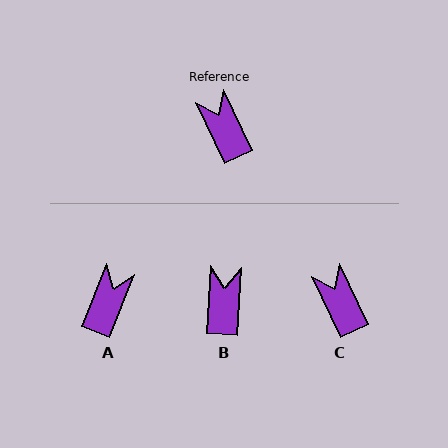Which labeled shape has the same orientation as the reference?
C.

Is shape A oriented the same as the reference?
No, it is off by about 47 degrees.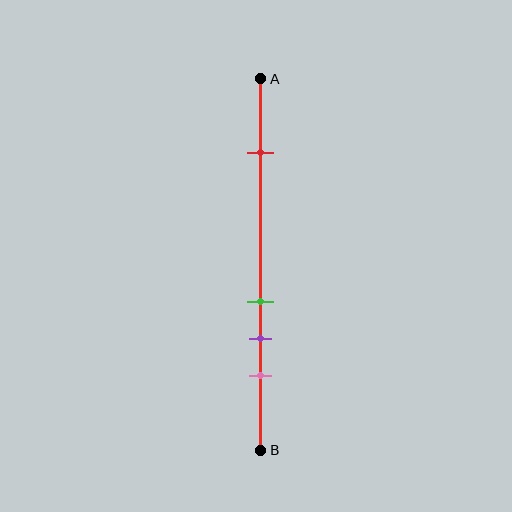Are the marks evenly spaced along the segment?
No, the marks are not evenly spaced.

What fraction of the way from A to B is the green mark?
The green mark is approximately 60% (0.6) of the way from A to B.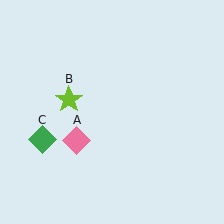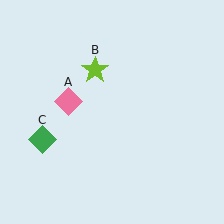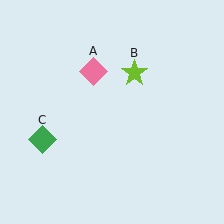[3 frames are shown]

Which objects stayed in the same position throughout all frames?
Green diamond (object C) remained stationary.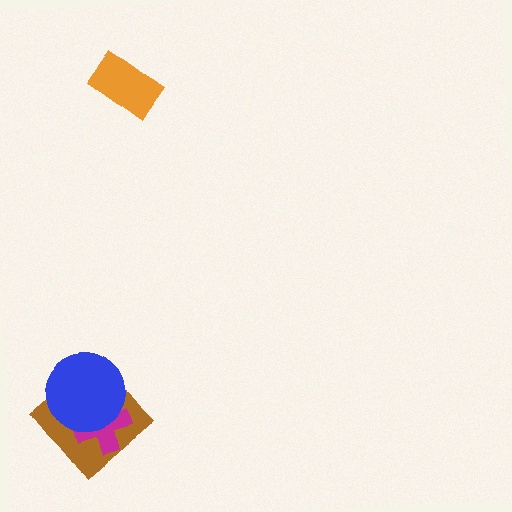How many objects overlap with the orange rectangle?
0 objects overlap with the orange rectangle.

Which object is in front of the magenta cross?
The blue circle is in front of the magenta cross.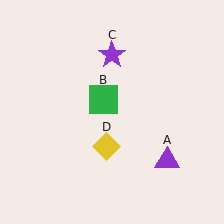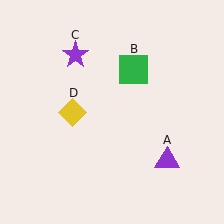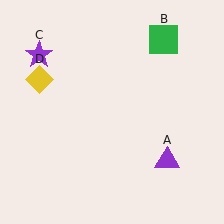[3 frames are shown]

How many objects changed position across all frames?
3 objects changed position: green square (object B), purple star (object C), yellow diamond (object D).